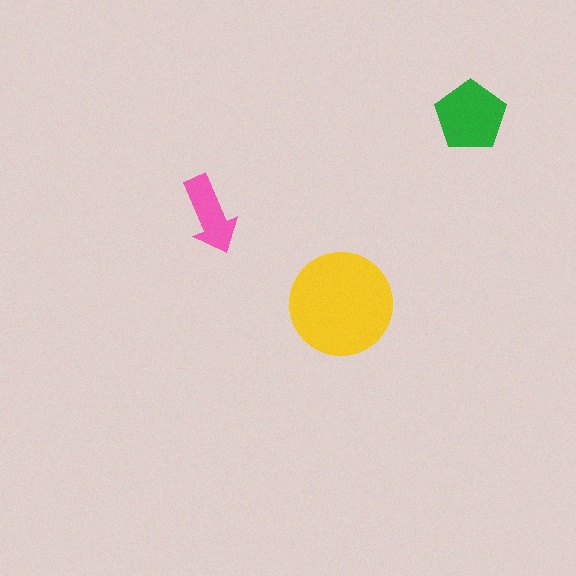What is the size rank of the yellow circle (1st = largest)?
1st.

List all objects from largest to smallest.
The yellow circle, the green pentagon, the pink arrow.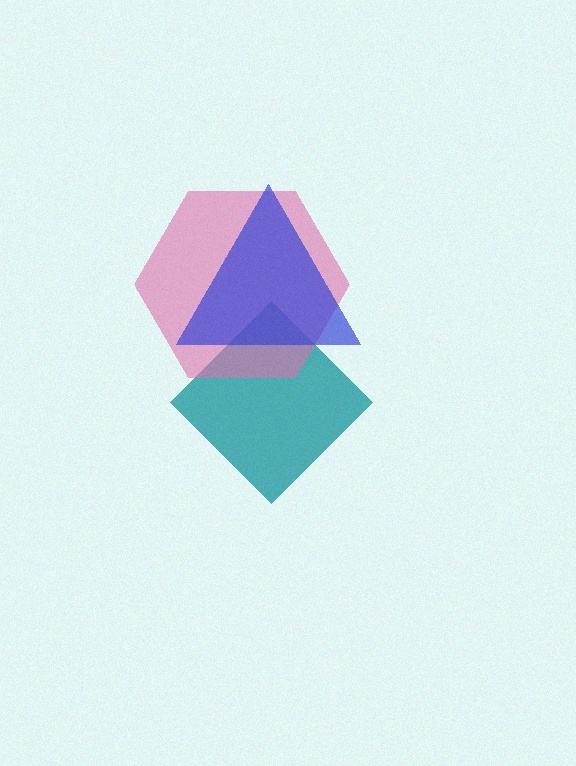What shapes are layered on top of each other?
The layered shapes are: a teal diamond, a pink hexagon, a blue triangle.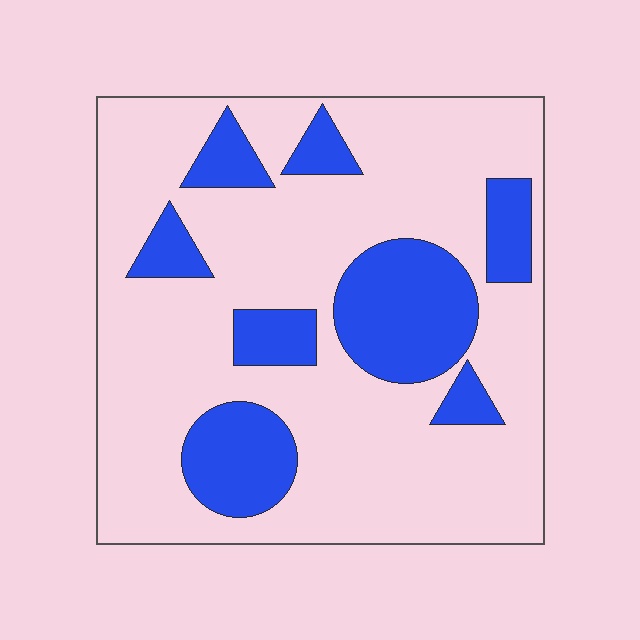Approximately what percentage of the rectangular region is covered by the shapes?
Approximately 25%.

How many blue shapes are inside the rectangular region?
8.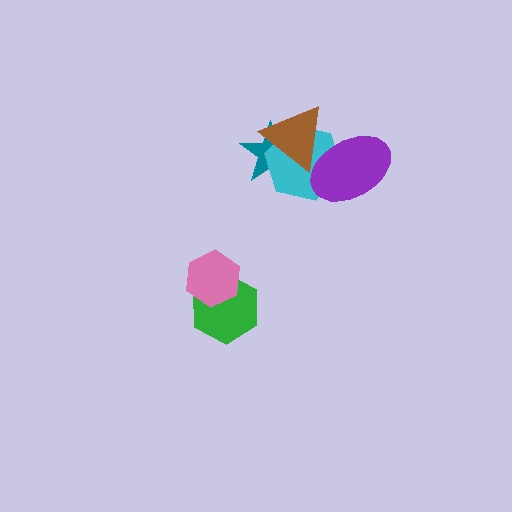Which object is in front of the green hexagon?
The pink hexagon is in front of the green hexagon.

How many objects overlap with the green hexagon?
1 object overlaps with the green hexagon.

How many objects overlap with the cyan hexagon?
3 objects overlap with the cyan hexagon.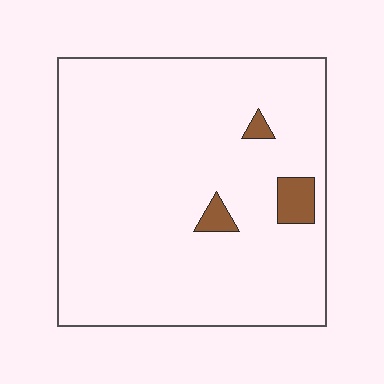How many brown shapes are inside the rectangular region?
3.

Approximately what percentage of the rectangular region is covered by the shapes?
Approximately 5%.